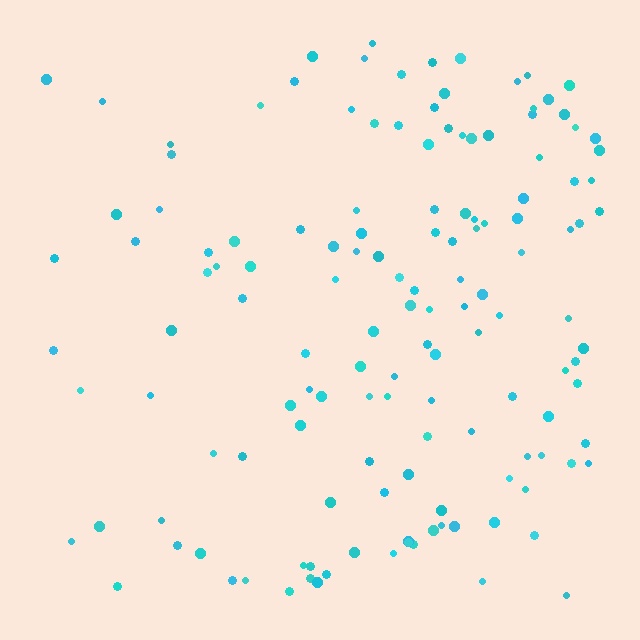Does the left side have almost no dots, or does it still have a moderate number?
Still a moderate number, just noticeably fewer than the right.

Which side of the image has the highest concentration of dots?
The right.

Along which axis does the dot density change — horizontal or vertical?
Horizontal.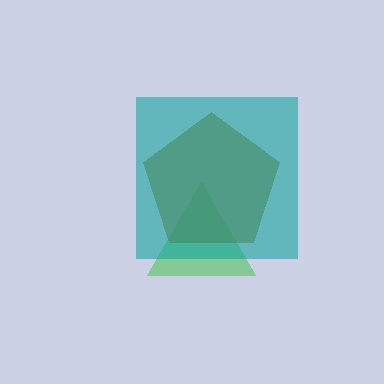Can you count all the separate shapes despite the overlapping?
Yes, there are 3 separate shapes.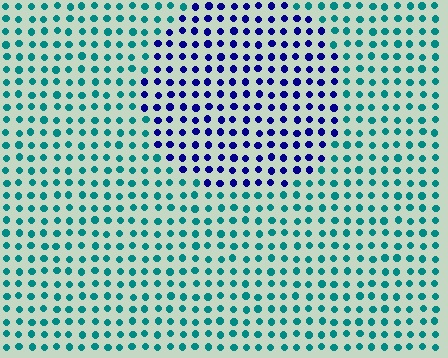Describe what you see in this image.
The image is filled with small teal elements in a uniform arrangement. A circle-shaped region is visible where the elements are tinted to a slightly different hue, forming a subtle color boundary.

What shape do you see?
I see a circle.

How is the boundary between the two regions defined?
The boundary is defined purely by a slight shift in hue (about 65 degrees). Spacing, size, and orientation are identical on both sides.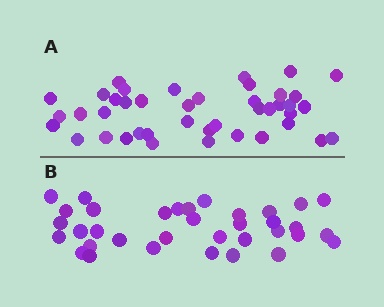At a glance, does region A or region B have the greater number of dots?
Region A (the top region) has more dots.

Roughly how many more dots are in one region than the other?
Region A has roughly 8 or so more dots than region B.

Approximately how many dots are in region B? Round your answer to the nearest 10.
About 40 dots. (The exact count is 35, which rounds to 40.)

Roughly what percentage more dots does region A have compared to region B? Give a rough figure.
About 20% more.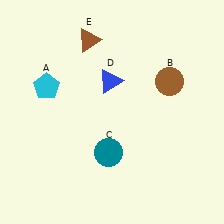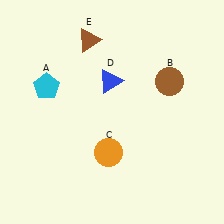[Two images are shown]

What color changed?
The circle (C) changed from teal in Image 1 to orange in Image 2.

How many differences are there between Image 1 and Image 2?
There is 1 difference between the two images.